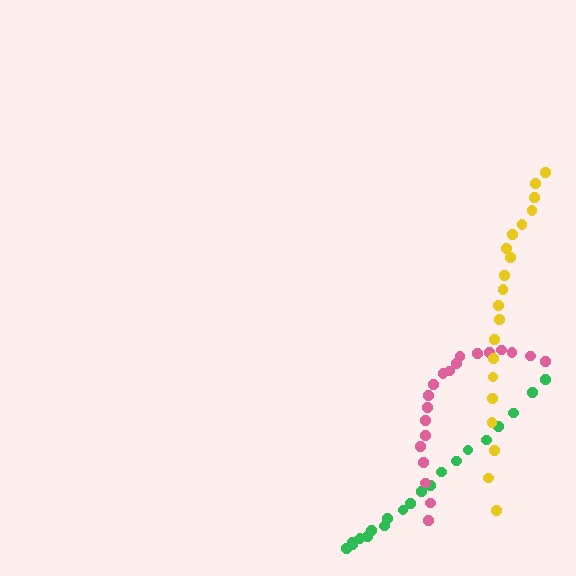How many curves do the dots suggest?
There are 3 distinct paths.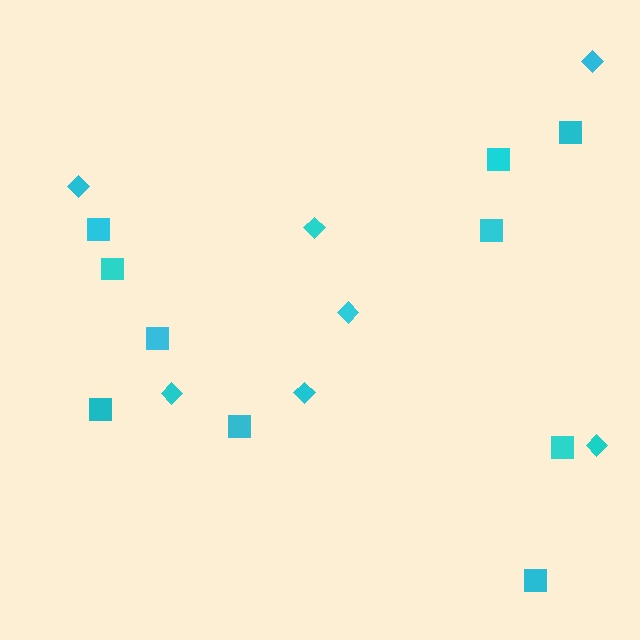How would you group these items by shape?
There are 2 groups: one group of diamonds (7) and one group of squares (10).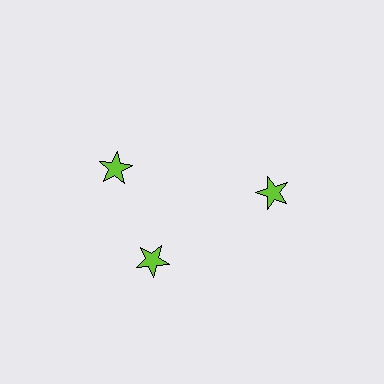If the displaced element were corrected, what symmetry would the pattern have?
It would have 3-fold rotational symmetry — the pattern would map onto itself every 120 degrees.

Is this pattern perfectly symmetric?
No. The 3 lime stars are arranged in a ring, but one element near the 11 o'clock position is rotated out of alignment along the ring, breaking the 3-fold rotational symmetry.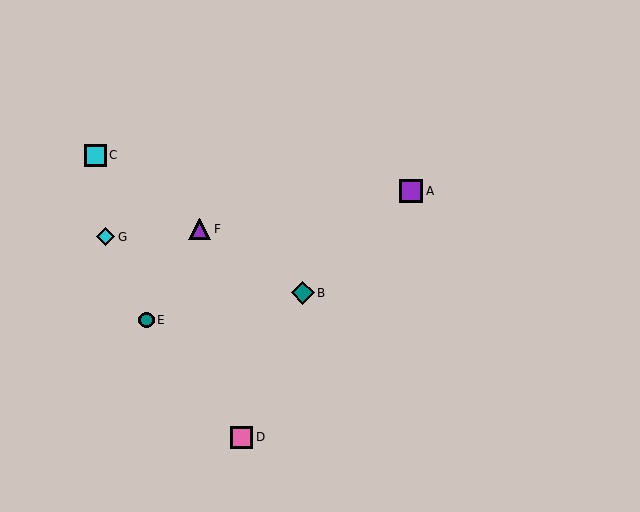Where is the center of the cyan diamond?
The center of the cyan diamond is at (106, 237).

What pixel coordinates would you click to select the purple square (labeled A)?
Click at (411, 191) to select the purple square A.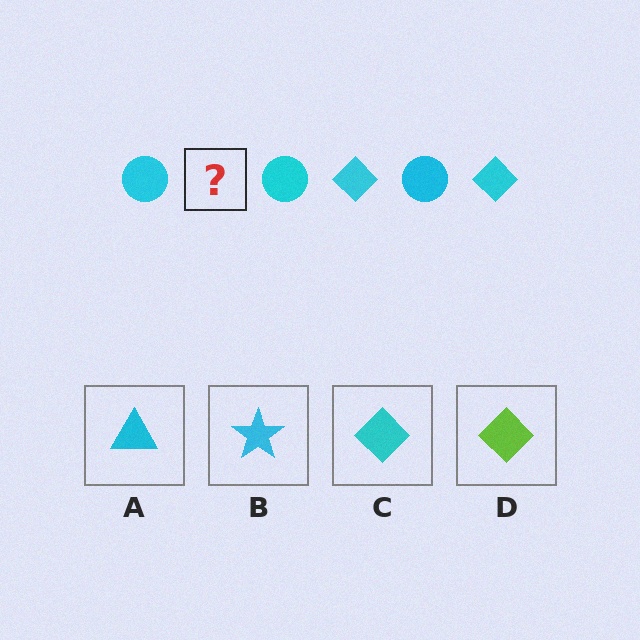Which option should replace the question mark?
Option C.